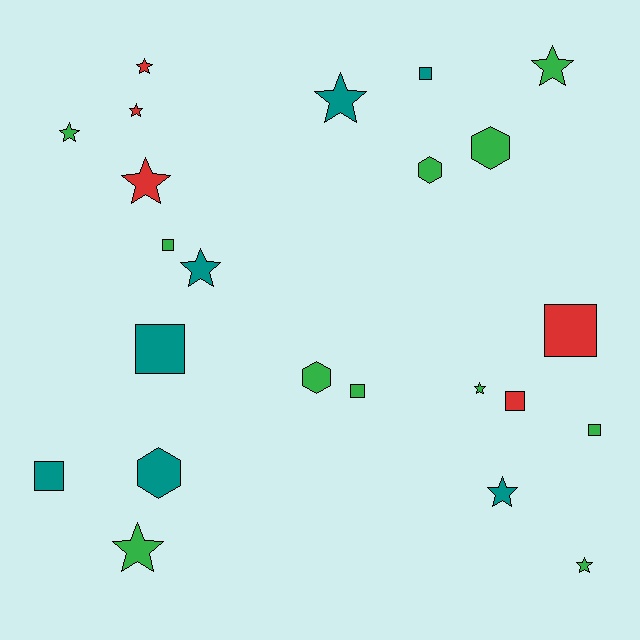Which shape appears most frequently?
Star, with 11 objects.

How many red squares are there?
There are 2 red squares.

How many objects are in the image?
There are 23 objects.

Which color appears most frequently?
Green, with 11 objects.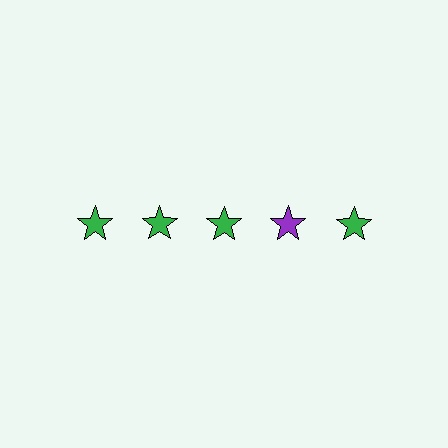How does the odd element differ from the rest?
It has a different color: purple instead of green.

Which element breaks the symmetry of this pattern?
The purple star in the top row, second from right column breaks the symmetry. All other shapes are green stars.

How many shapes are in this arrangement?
There are 5 shapes arranged in a grid pattern.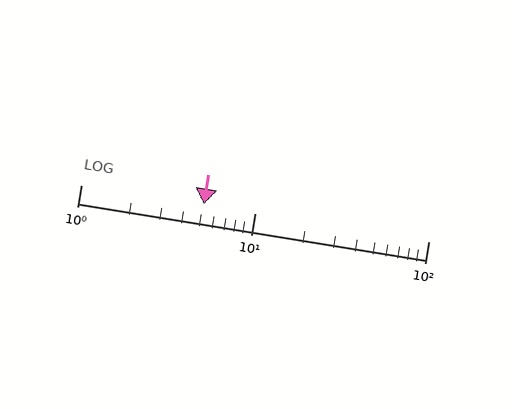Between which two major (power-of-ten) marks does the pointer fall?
The pointer is between 1 and 10.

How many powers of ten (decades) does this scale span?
The scale spans 2 decades, from 1 to 100.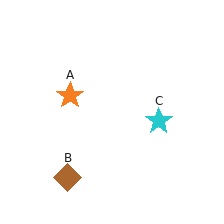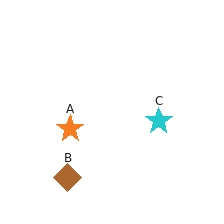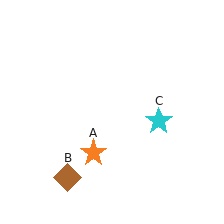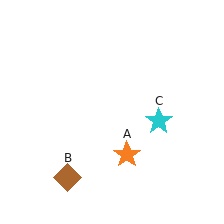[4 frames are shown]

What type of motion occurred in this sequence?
The orange star (object A) rotated counterclockwise around the center of the scene.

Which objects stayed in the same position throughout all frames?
Brown diamond (object B) and cyan star (object C) remained stationary.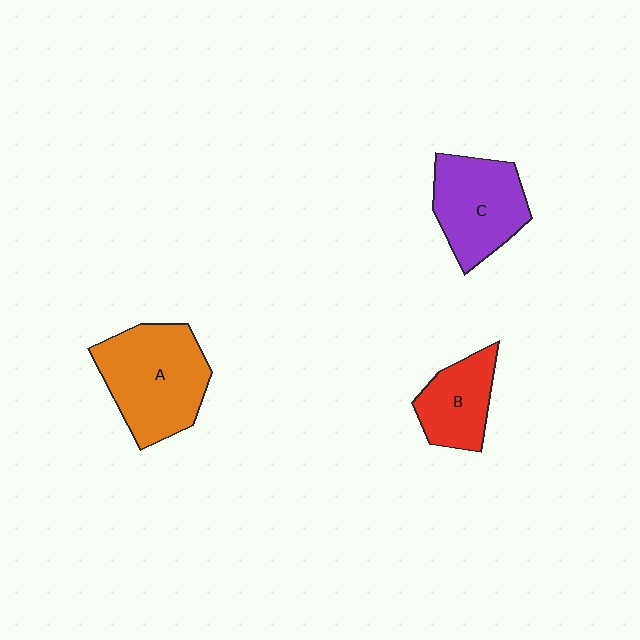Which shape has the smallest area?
Shape B (red).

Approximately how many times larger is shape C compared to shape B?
Approximately 1.4 times.